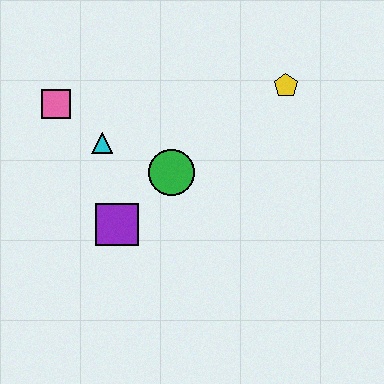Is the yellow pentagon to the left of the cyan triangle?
No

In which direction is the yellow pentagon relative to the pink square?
The yellow pentagon is to the right of the pink square.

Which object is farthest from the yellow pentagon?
The pink square is farthest from the yellow pentagon.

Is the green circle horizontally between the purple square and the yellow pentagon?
Yes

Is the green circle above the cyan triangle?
No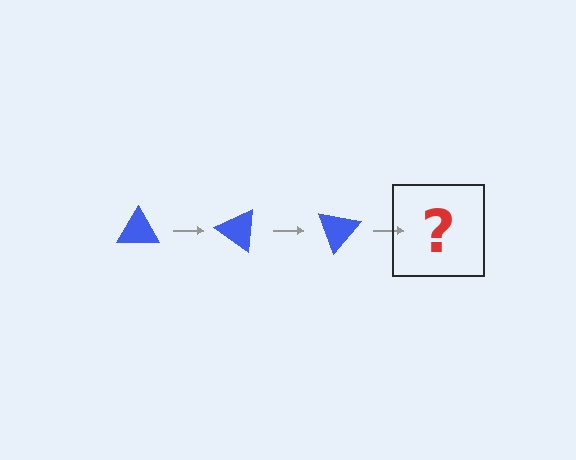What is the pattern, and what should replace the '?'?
The pattern is that the triangle rotates 35 degrees each step. The '?' should be a blue triangle rotated 105 degrees.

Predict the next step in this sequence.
The next step is a blue triangle rotated 105 degrees.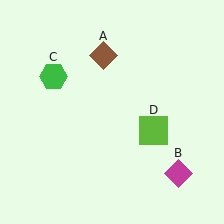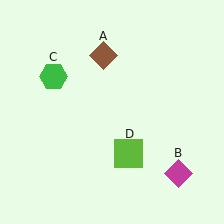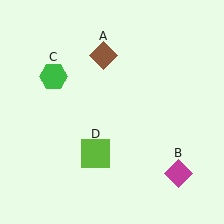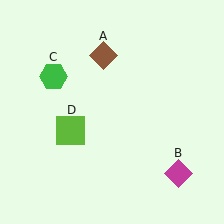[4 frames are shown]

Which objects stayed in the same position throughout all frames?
Brown diamond (object A) and magenta diamond (object B) and green hexagon (object C) remained stationary.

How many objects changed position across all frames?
1 object changed position: lime square (object D).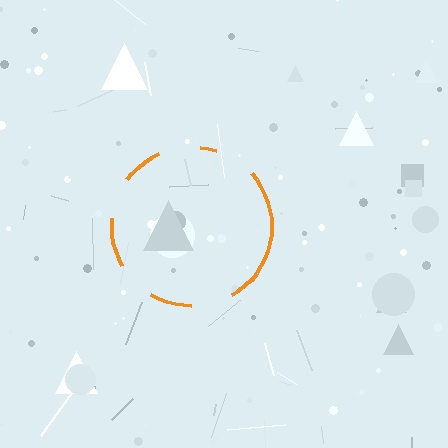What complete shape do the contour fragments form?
The contour fragments form a circle.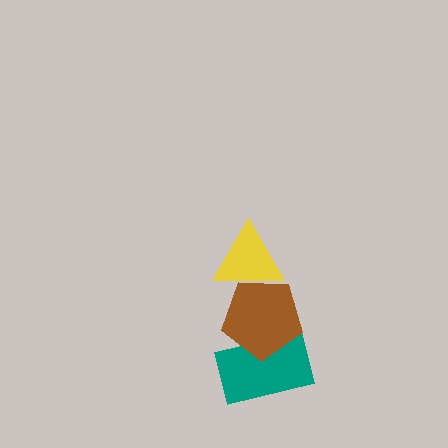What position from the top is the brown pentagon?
The brown pentagon is 2nd from the top.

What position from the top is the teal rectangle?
The teal rectangle is 3rd from the top.